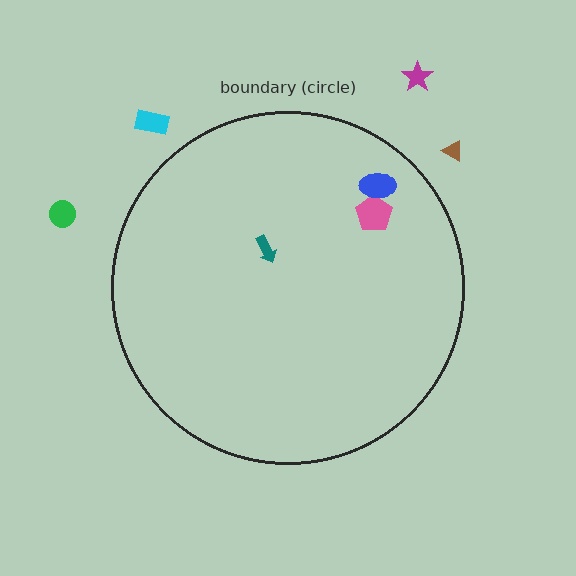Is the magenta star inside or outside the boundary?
Outside.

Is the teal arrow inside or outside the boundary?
Inside.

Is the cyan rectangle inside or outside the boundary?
Outside.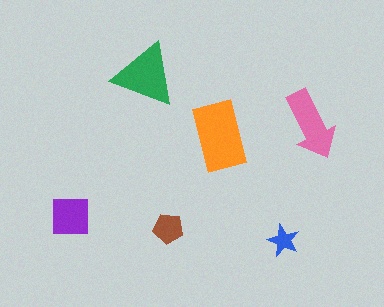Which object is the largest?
The orange rectangle.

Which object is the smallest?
The blue star.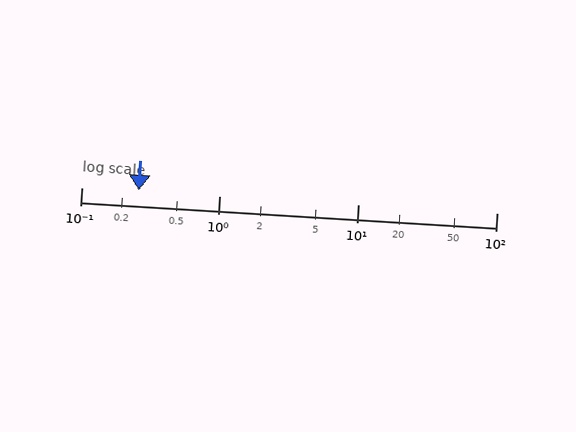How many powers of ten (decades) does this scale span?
The scale spans 3 decades, from 0.1 to 100.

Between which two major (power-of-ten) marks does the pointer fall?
The pointer is between 0.1 and 1.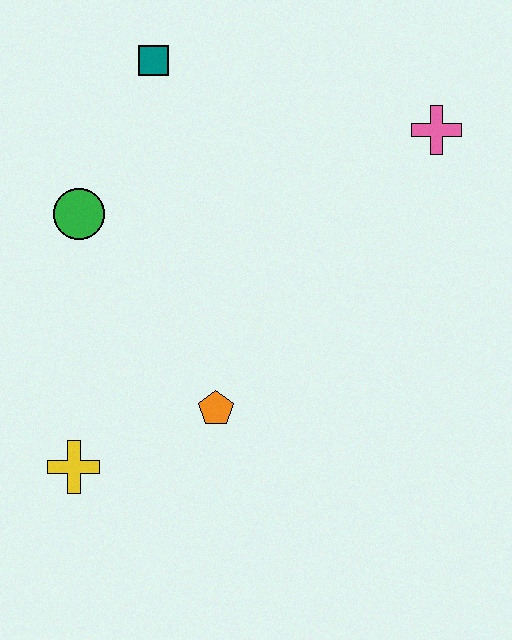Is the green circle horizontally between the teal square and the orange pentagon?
No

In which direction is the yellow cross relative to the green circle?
The yellow cross is below the green circle.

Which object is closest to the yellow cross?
The orange pentagon is closest to the yellow cross.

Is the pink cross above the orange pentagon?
Yes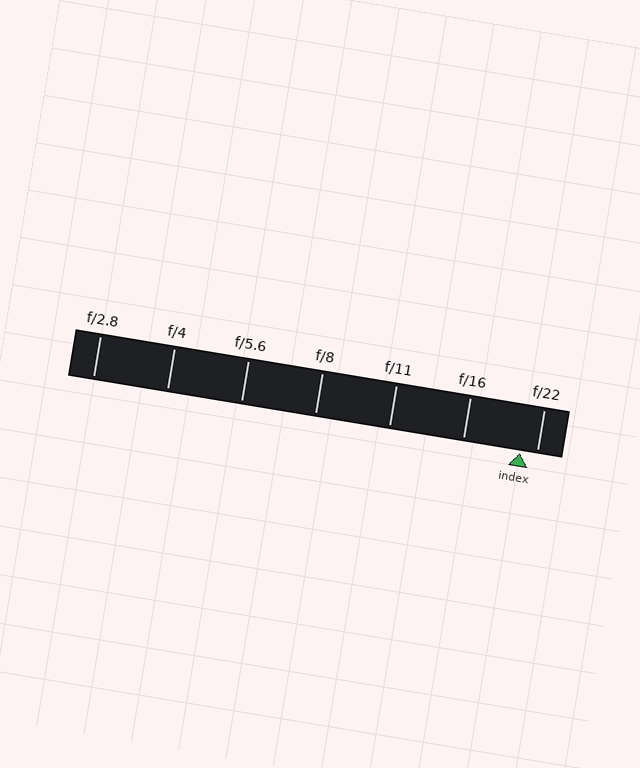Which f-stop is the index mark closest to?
The index mark is closest to f/22.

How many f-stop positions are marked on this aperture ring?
There are 7 f-stop positions marked.